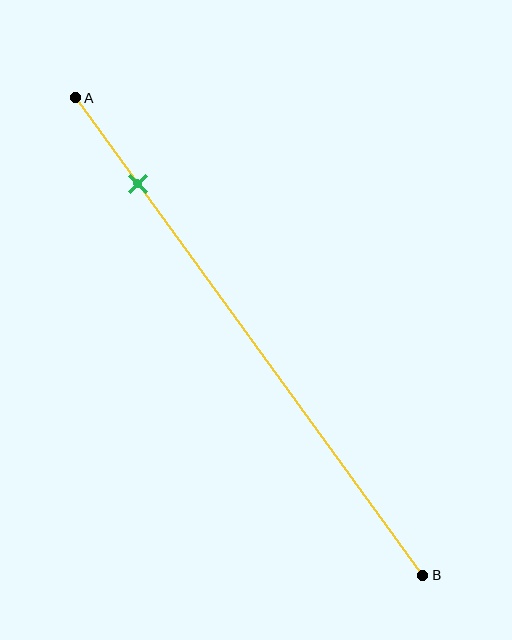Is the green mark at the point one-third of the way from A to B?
No, the mark is at about 20% from A, not at the 33% one-third point.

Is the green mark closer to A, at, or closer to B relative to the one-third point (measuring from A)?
The green mark is closer to point A than the one-third point of segment AB.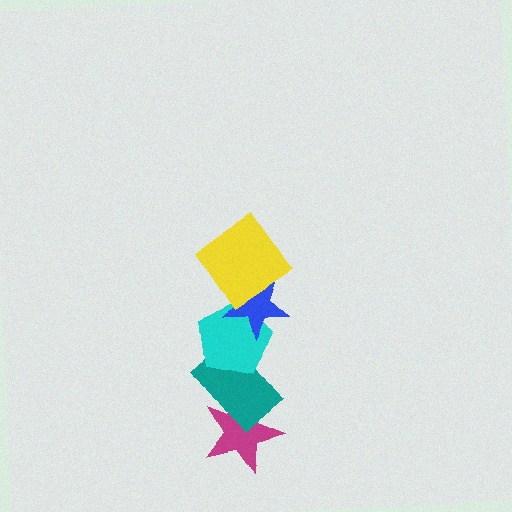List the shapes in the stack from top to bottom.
From top to bottom: the yellow diamond, the blue star, the cyan pentagon, the teal rectangle, the magenta star.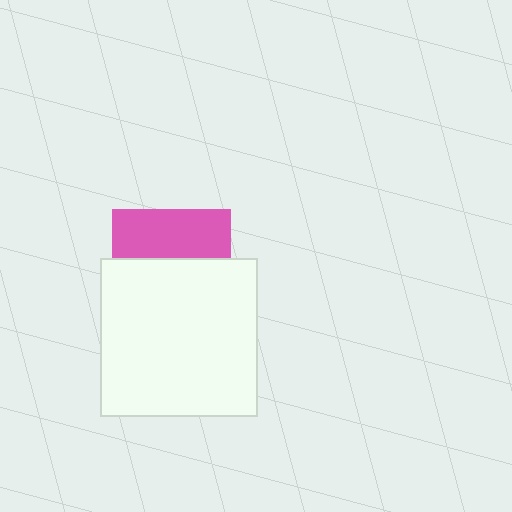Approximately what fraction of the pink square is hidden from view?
Roughly 60% of the pink square is hidden behind the white square.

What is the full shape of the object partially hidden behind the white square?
The partially hidden object is a pink square.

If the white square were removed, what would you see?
You would see the complete pink square.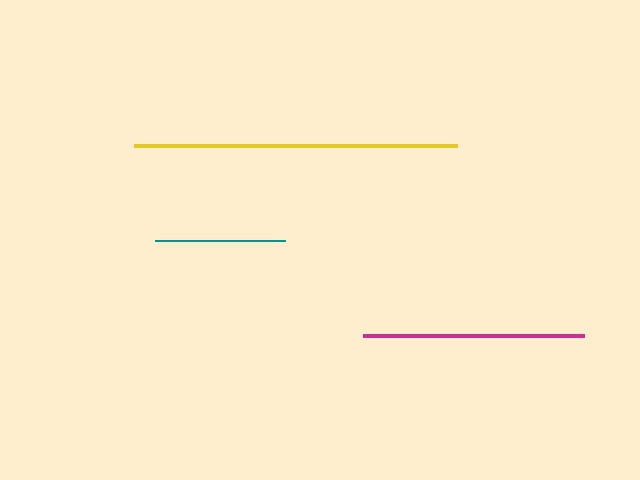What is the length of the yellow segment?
The yellow segment is approximately 323 pixels long.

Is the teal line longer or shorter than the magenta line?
The magenta line is longer than the teal line.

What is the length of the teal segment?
The teal segment is approximately 130 pixels long.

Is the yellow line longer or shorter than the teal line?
The yellow line is longer than the teal line.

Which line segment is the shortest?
The teal line is the shortest at approximately 130 pixels.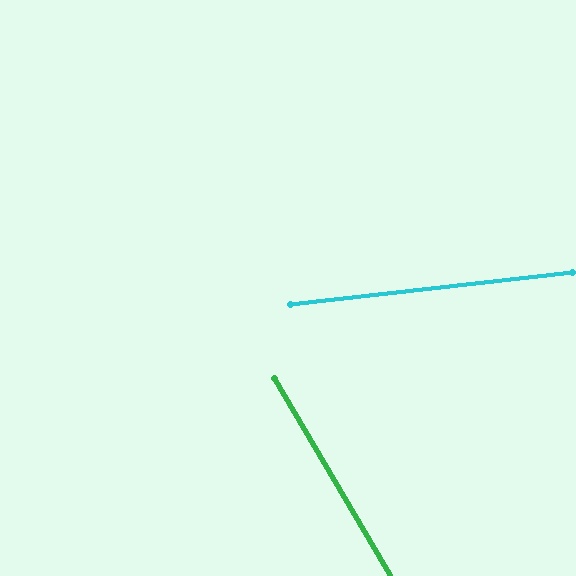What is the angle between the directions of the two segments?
Approximately 66 degrees.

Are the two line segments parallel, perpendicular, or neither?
Neither parallel nor perpendicular — they differ by about 66°.